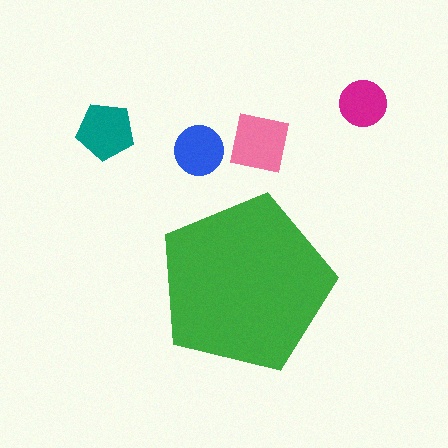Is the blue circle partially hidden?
No, the blue circle is fully visible.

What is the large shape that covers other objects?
A green pentagon.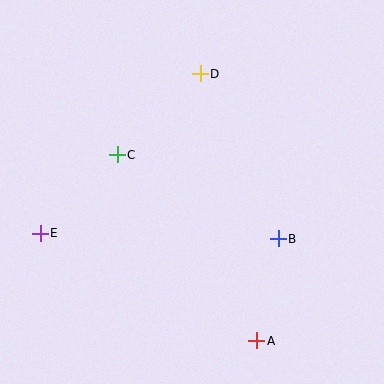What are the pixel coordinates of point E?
Point E is at (40, 233).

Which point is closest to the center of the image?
Point C at (117, 155) is closest to the center.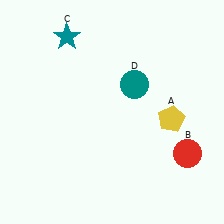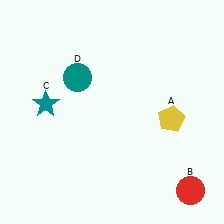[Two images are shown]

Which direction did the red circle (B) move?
The red circle (B) moved down.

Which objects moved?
The objects that moved are: the red circle (B), the teal star (C), the teal circle (D).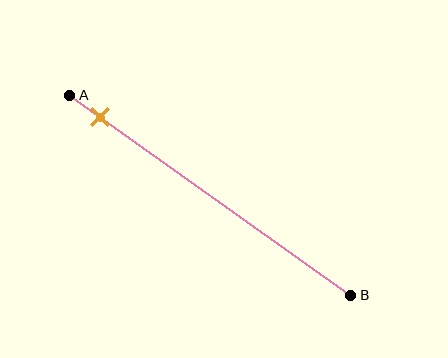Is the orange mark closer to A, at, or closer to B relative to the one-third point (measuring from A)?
The orange mark is closer to point A than the one-third point of segment AB.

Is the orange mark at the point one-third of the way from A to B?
No, the mark is at about 10% from A, not at the 33% one-third point.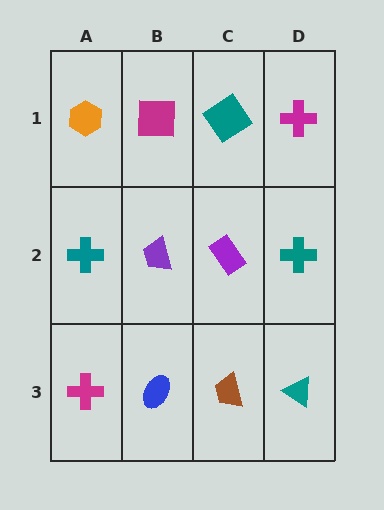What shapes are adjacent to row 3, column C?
A purple rectangle (row 2, column C), a blue ellipse (row 3, column B), a teal triangle (row 3, column D).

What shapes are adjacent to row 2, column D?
A magenta cross (row 1, column D), a teal triangle (row 3, column D), a purple rectangle (row 2, column C).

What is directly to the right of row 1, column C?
A magenta cross.